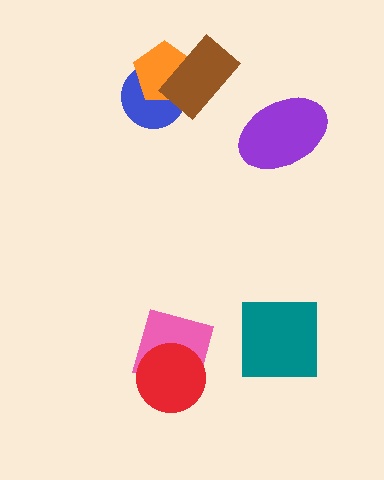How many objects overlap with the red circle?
1 object overlaps with the red circle.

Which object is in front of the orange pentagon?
The brown rectangle is in front of the orange pentagon.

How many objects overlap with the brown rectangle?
2 objects overlap with the brown rectangle.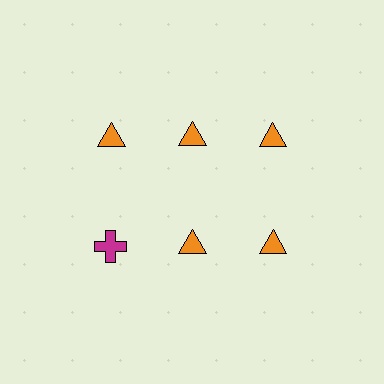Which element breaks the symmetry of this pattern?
The magenta cross in the second row, leftmost column breaks the symmetry. All other shapes are orange triangles.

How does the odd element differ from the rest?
It differs in both color (magenta instead of orange) and shape (cross instead of triangle).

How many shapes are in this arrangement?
There are 6 shapes arranged in a grid pattern.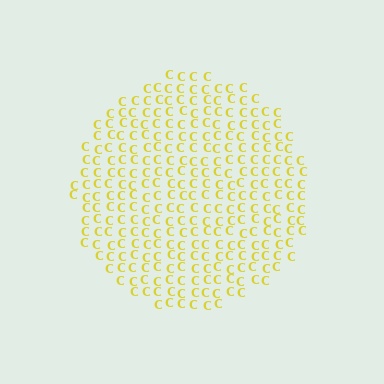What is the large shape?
The large shape is a circle.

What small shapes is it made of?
It is made of small letter C's.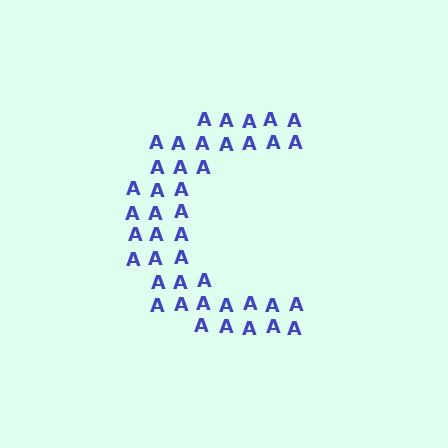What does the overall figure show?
The overall figure shows the letter C.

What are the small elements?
The small elements are letter A's.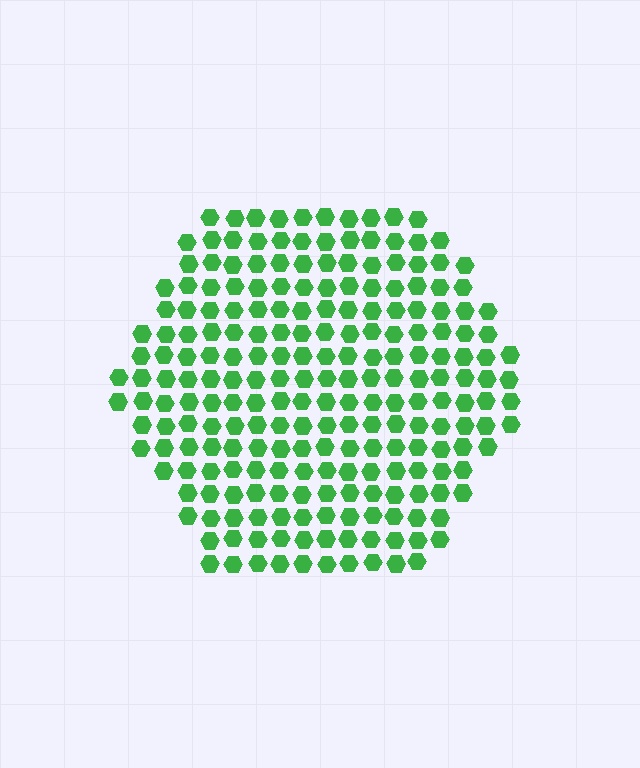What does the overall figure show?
The overall figure shows a hexagon.